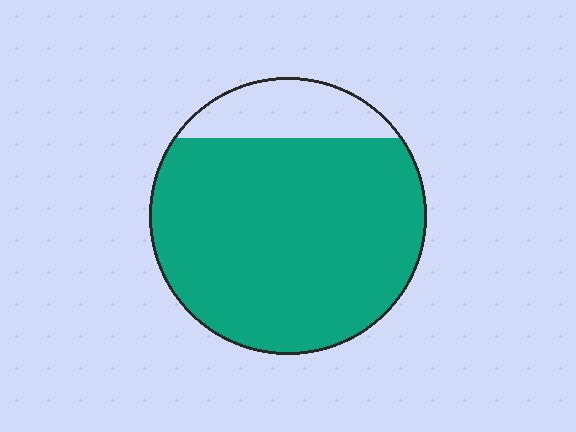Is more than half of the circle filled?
Yes.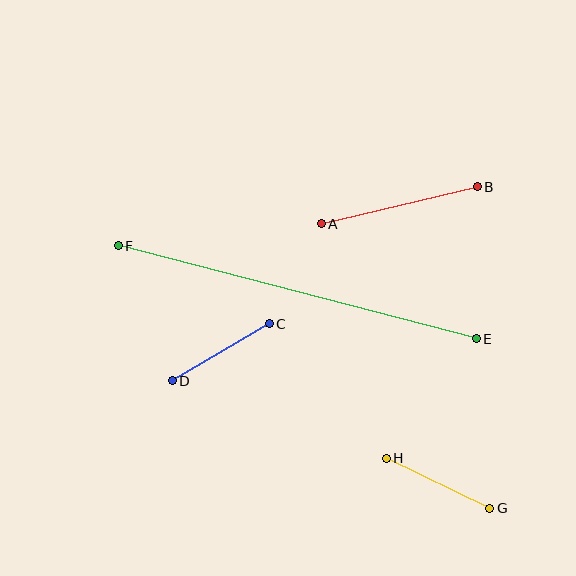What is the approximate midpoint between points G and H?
The midpoint is at approximately (438, 483) pixels.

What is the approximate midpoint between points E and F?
The midpoint is at approximately (297, 292) pixels.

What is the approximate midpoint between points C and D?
The midpoint is at approximately (221, 352) pixels.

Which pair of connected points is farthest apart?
Points E and F are farthest apart.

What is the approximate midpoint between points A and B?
The midpoint is at approximately (399, 205) pixels.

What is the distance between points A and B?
The distance is approximately 160 pixels.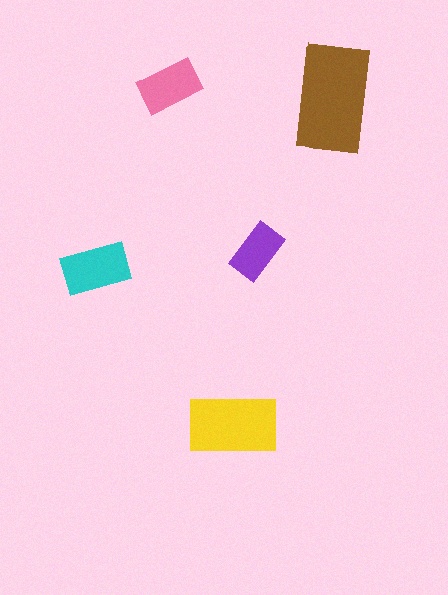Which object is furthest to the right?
The brown rectangle is rightmost.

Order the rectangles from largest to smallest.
the brown one, the yellow one, the cyan one, the pink one, the purple one.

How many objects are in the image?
There are 5 objects in the image.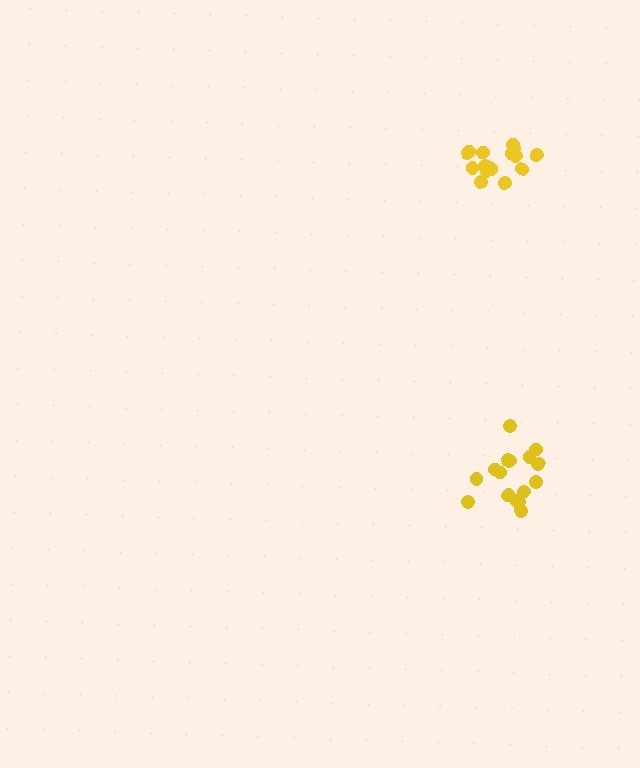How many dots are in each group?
Group 1: 16 dots, Group 2: 15 dots (31 total).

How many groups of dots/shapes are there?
There are 2 groups.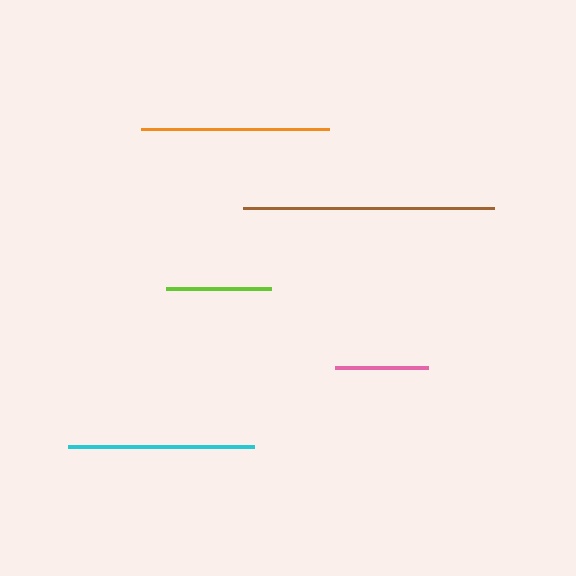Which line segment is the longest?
The brown line is the longest at approximately 250 pixels.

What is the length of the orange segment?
The orange segment is approximately 188 pixels long.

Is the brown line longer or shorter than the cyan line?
The brown line is longer than the cyan line.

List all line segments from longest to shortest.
From longest to shortest: brown, orange, cyan, lime, pink.